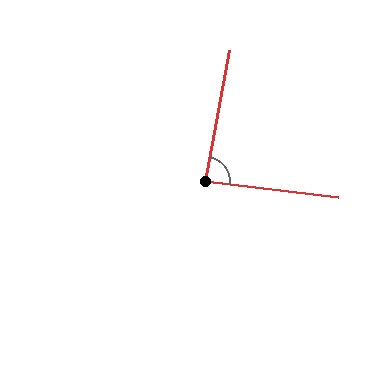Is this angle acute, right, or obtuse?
It is approximately a right angle.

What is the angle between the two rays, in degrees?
Approximately 86 degrees.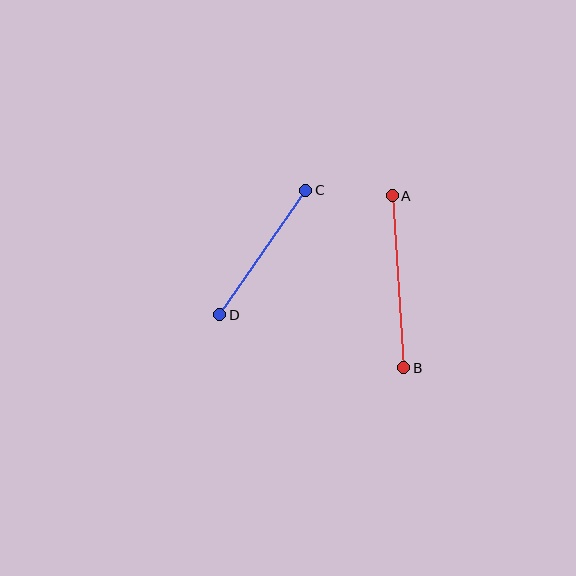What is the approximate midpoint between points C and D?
The midpoint is at approximately (263, 252) pixels.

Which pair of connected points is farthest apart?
Points A and B are farthest apart.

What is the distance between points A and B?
The distance is approximately 172 pixels.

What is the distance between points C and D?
The distance is approximately 151 pixels.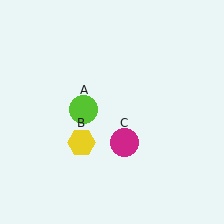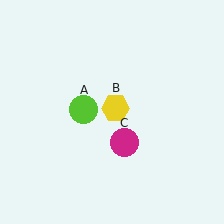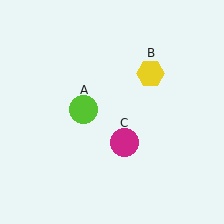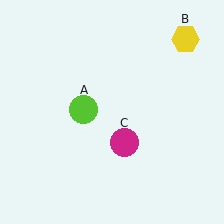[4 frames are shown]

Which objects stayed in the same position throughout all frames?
Lime circle (object A) and magenta circle (object C) remained stationary.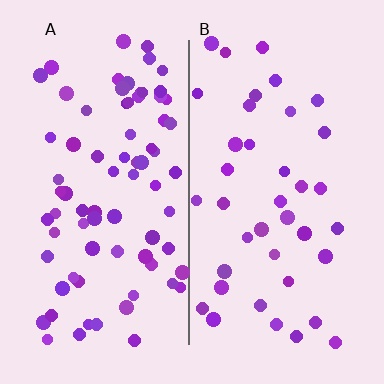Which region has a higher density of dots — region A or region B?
A (the left).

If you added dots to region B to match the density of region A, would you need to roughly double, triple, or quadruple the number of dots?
Approximately double.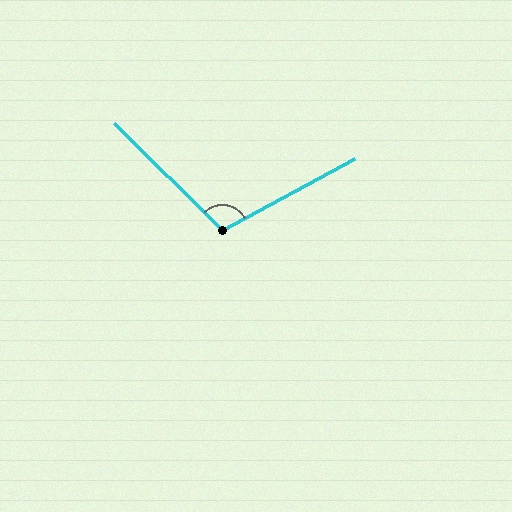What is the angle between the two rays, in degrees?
Approximately 107 degrees.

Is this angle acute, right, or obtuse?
It is obtuse.